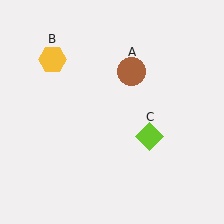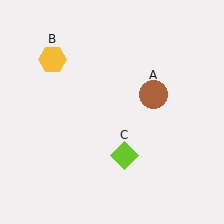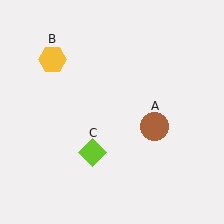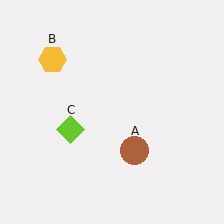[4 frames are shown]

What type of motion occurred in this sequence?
The brown circle (object A), lime diamond (object C) rotated clockwise around the center of the scene.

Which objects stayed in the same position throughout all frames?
Yellow hexagon (object B) remained stationary.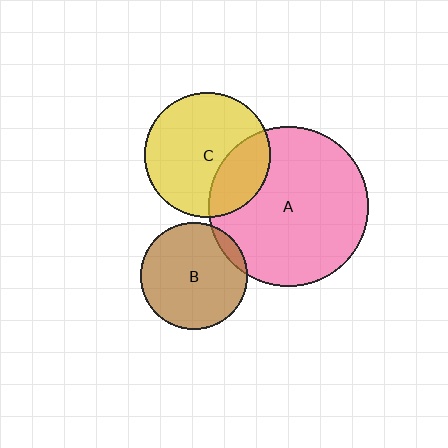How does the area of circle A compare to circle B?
Approximately 2.2 times.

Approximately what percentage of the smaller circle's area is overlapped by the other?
Approximately 10%.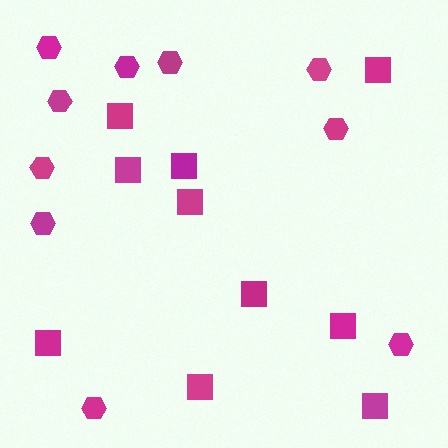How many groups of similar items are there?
There are 2 groups: one group of squares (10) and one group of hexagons (10).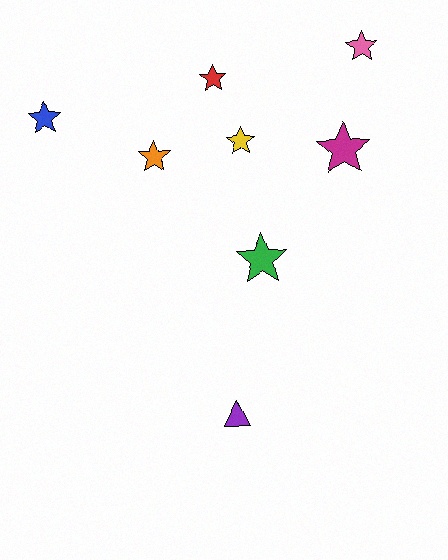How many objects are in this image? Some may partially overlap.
There are 8 objects.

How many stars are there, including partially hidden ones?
There are 7 stars.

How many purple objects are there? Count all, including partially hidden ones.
There is 1 purple object.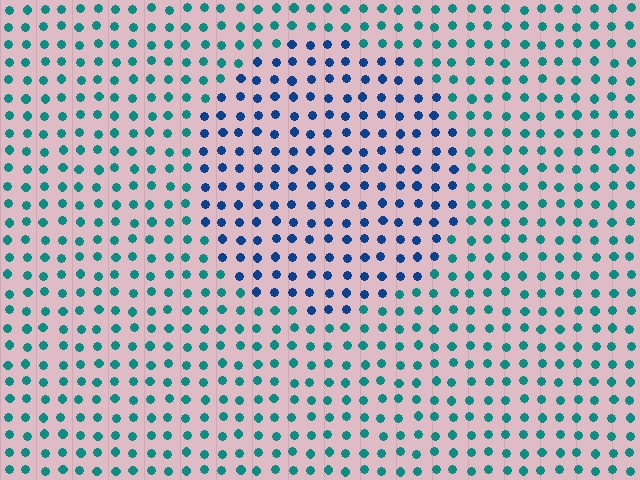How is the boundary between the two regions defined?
The boundary is defined purely by a slight shift in hue (about 41 degrees). Spacing, size, and orientation are identical on both sides.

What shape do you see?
I see a circle.